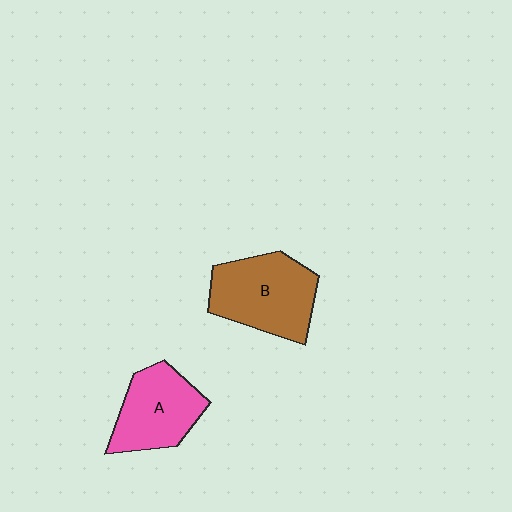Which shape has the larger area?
Shape B (brown).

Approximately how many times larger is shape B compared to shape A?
Approximately 1.2 times.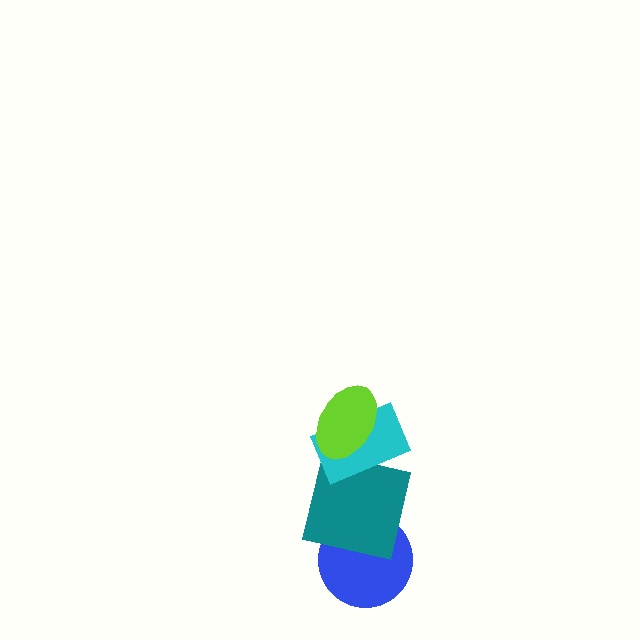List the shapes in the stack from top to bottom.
From top to bottom: the lime ellipse, the cyan rectangle, the teal square, the blue circle.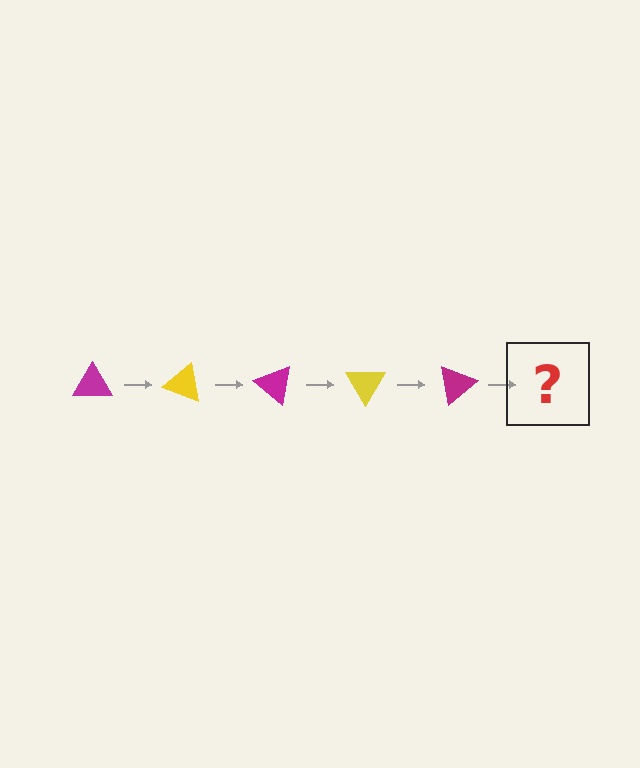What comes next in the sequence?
The next element should be a yellow triangle, rotated 100 degrees from the start.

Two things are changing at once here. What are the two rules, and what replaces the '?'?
The two rules are that it rotates 20 degrees each step and the color cycles through magenta and yellow. The '?' should be a yellow triangle, rotated 100 degrees from the start.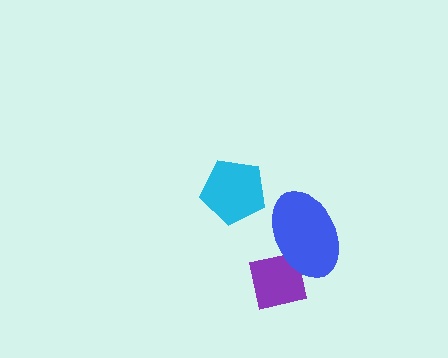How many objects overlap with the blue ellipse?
1 object overlaps with the blue ellipse.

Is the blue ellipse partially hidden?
No, no other shape covers it.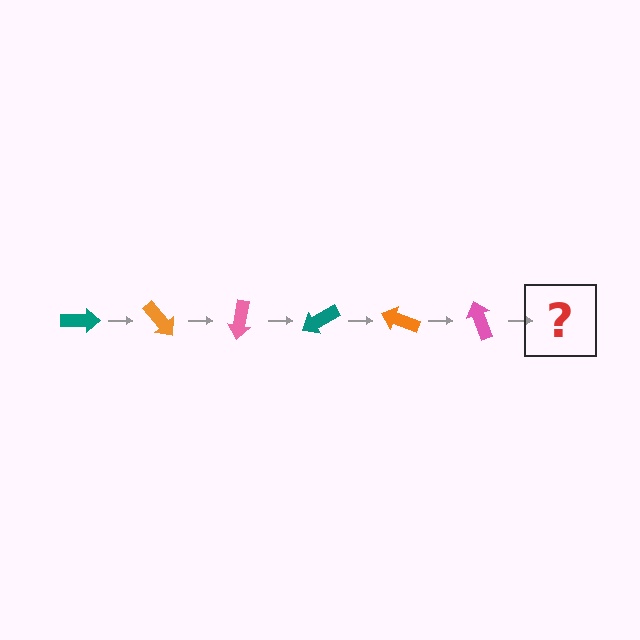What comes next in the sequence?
The next element should be a teal arrow, rotated 300 degrees from the start.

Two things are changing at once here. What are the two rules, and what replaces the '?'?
The two rules are that it rotates 50 degrees each step and the color cycles through teal, orange, and pink. The '?' should be a teal arrow, rotated 300 degrees from the start.